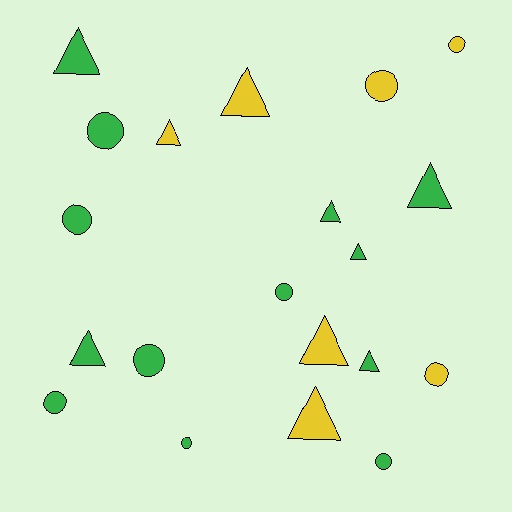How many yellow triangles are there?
There are 4 yellow triangles.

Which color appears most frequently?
Green, with 13 objects.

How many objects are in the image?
There are 20 objects.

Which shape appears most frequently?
Triangle, with 10 objects.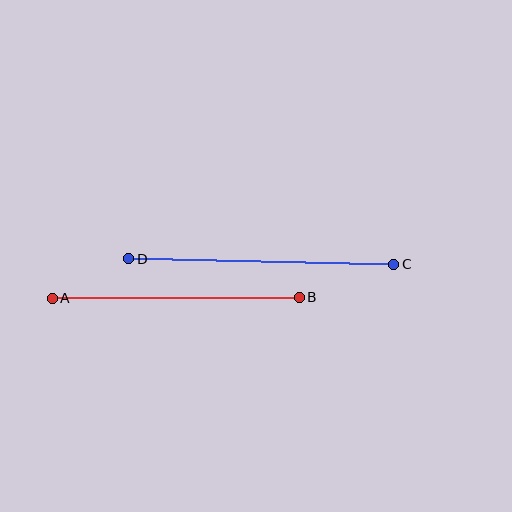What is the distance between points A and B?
The distance is approximately 247 pixels.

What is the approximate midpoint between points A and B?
The midpoint is at approximately (176, 298) pixels.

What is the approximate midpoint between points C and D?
The midpoint is at approximately (261, 261) pixels.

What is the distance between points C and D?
The distance is approximately 265 pixels.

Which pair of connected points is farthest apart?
Points C and D are farthest apart.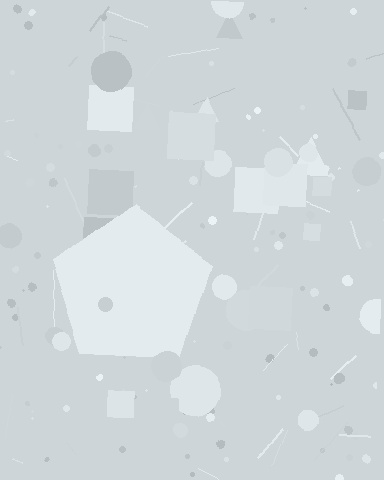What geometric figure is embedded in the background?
A pentagon is embedded in the background.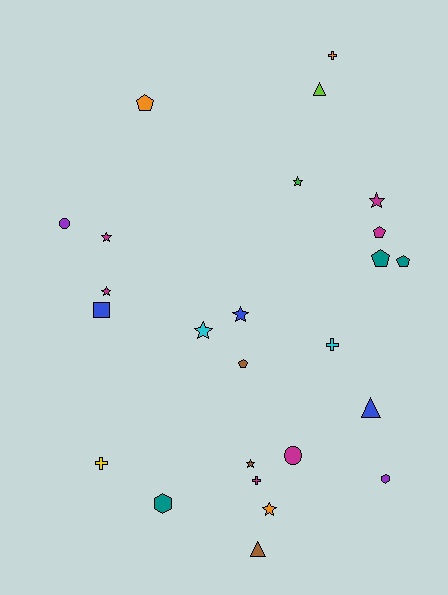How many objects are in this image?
There are 25 objects.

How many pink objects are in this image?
There are no pink objects.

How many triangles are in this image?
There are 3 triangles.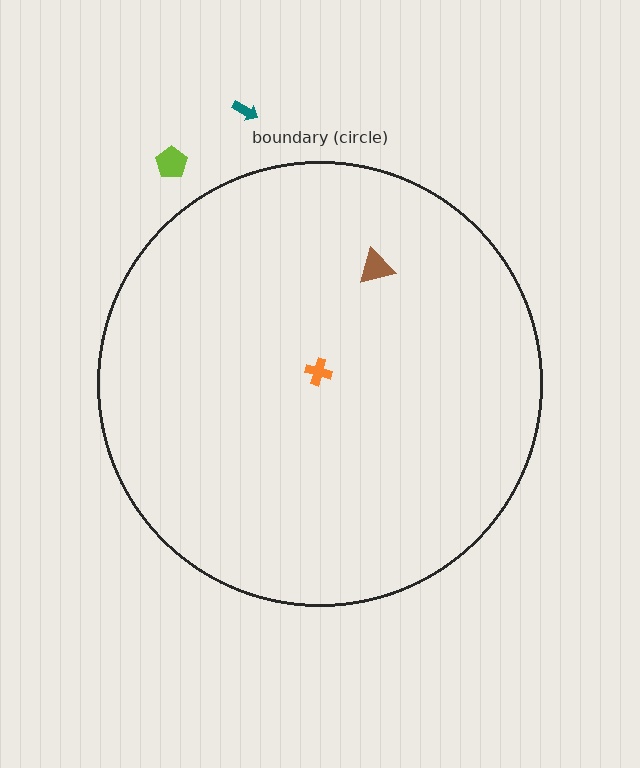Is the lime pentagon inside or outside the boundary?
Outside.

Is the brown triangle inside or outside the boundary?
Inside.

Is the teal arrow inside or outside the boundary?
Outside.